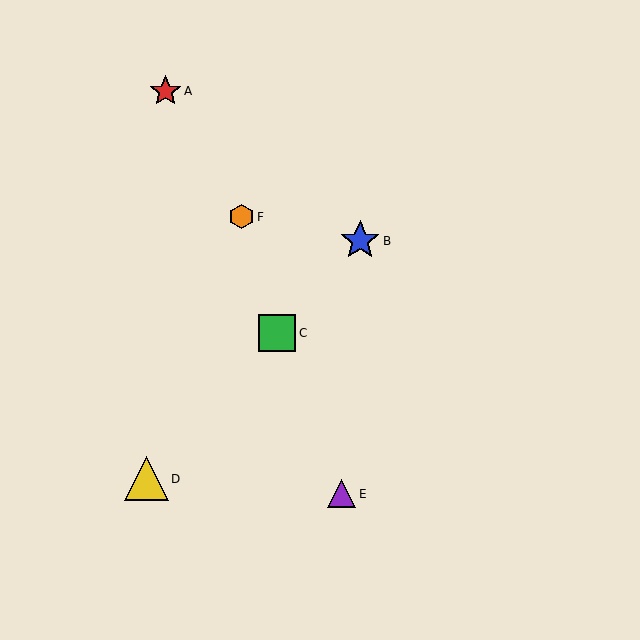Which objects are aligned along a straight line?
Objects B, C, D are aligned along a straight line.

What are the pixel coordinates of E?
Object E is at (342, 494).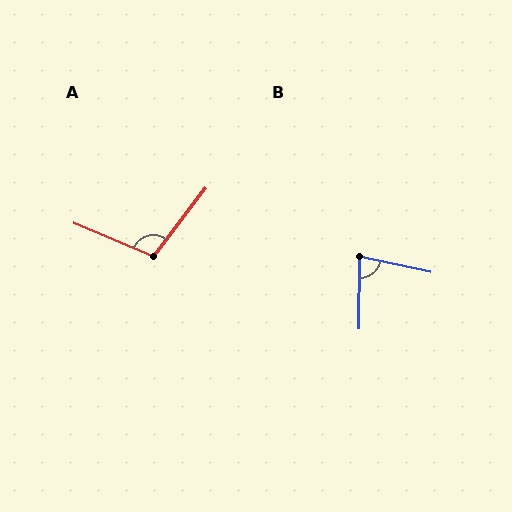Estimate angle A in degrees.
Approximately 105 degrees.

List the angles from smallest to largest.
B (78°), A (105°).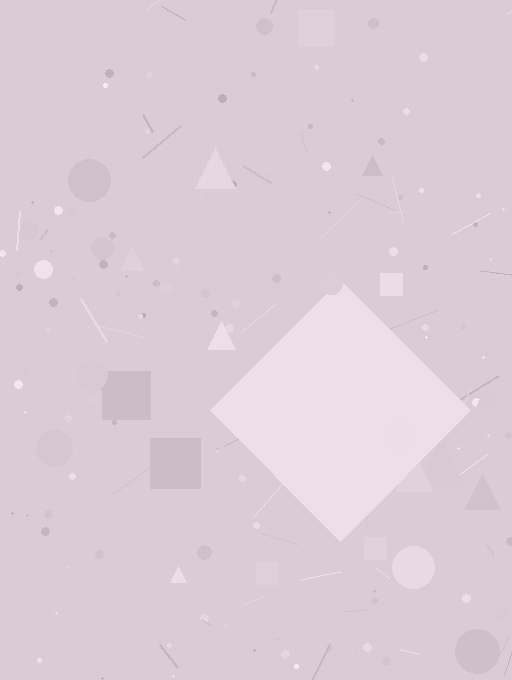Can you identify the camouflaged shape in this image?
The camouflaged shape is a diamond.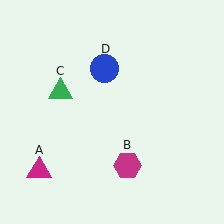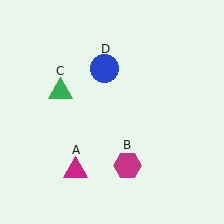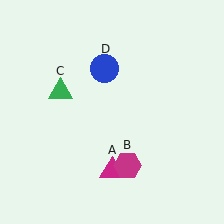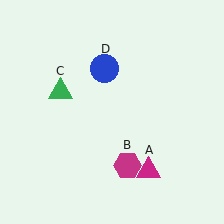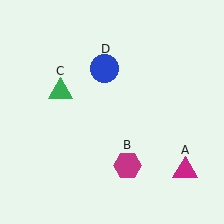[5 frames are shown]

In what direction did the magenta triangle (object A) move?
The magenta triangle (object A) moved right.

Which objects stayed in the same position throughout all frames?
Magenta hexagon (object B) and green triangle (object C) and blue circle (object D) remained stationary.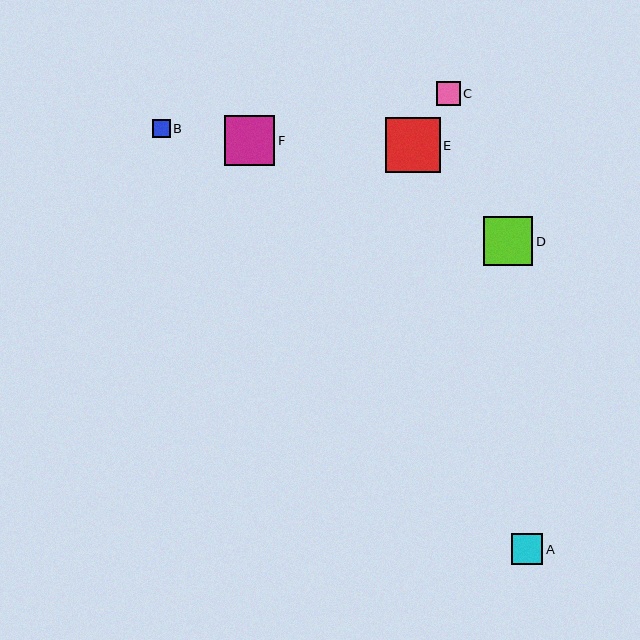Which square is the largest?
Square E is the largest with a size of approximately 55 pixels.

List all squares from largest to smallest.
From largest to smallest: E, F, D, A, C, B.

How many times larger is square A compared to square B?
Square A is approximately 1.7 times the size of square B.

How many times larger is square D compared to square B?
Square D is approximately 2.7 times the size of square B.